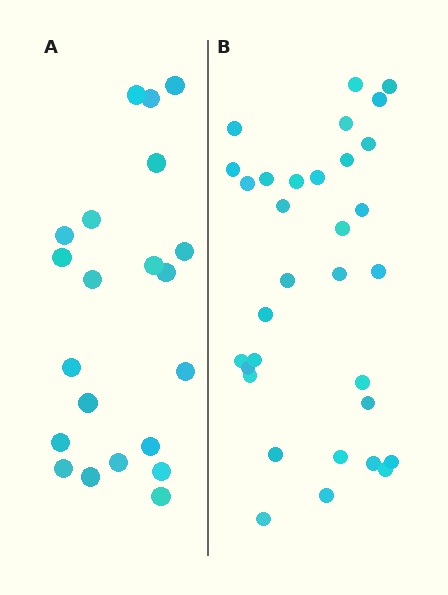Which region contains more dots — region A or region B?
Region B (the right region) has more dots.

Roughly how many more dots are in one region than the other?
Region B has roughly 12 or so more dots than region A.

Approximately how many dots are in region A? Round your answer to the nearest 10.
About 20 dots. (The exact count is 21, which rounds to 20.)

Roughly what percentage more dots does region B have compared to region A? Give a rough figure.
About 50% more.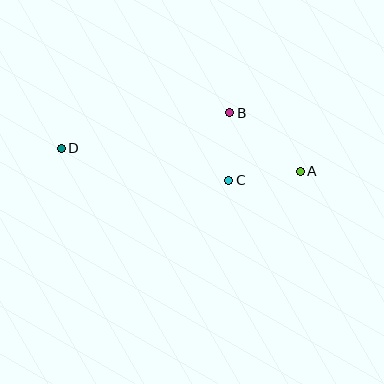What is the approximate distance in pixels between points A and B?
The distance between A and B is approximately 92 pixels.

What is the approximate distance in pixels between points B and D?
The distance between B and D is approximately 172 pixels.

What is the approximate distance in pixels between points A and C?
The distance between A and C is approximately 72 pixels.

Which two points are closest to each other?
Points B and C are closest to each other.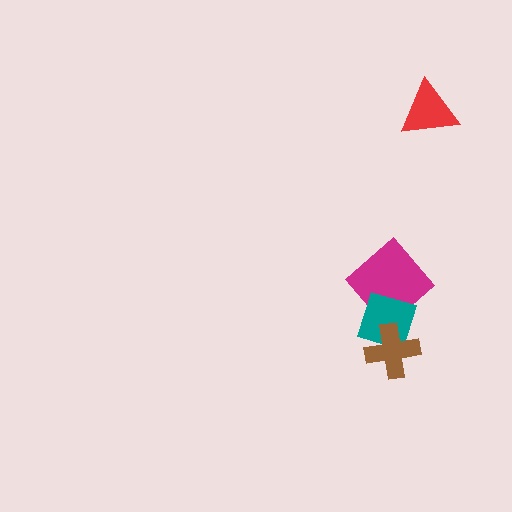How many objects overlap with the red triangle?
0 objects overlap with the red triangle.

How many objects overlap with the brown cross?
1 object overlaps with the brown cross.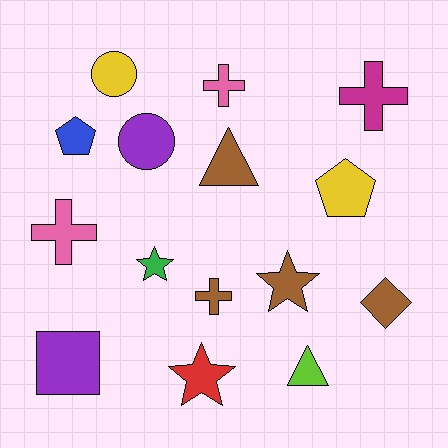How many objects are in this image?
There are 15 objects.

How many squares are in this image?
There is 1 square.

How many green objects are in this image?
There is 1 green object.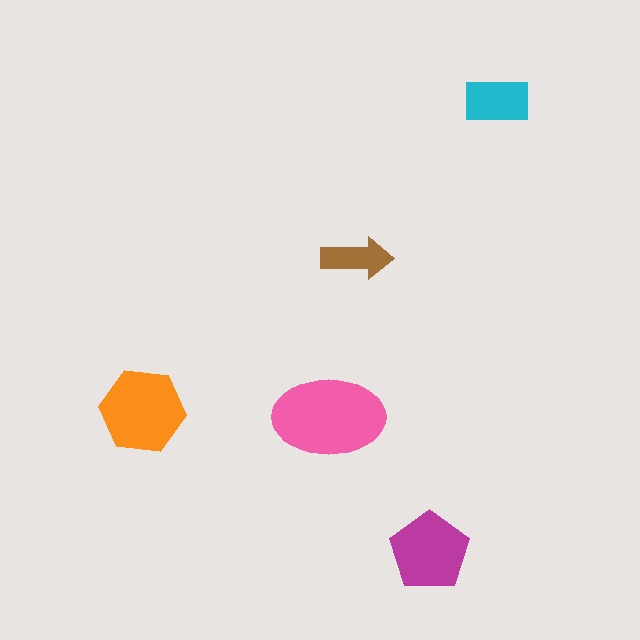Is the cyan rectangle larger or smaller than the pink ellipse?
Smaller.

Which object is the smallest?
The brown arrow.